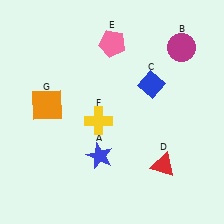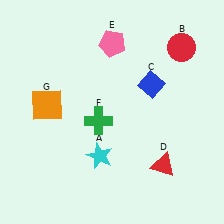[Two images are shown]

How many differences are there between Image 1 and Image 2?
There are 3 differences between the two images.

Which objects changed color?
A changed from blue to cyan. B changed from magenta to red. F changed from yellow to green.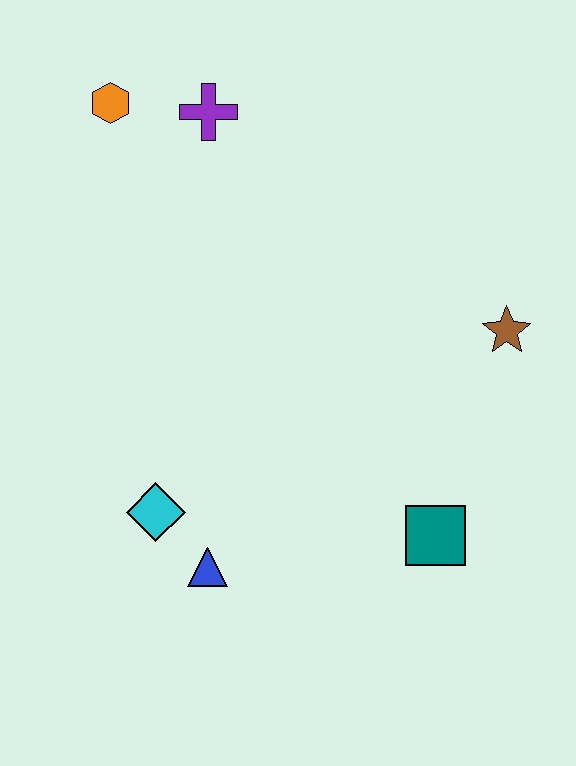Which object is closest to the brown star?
The teal square is closest to the brown star.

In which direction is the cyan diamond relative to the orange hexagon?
The cyan diamond is below the orange hexagon.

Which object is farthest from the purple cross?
The teal square is farthest from the purple cross.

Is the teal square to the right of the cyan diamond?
Yes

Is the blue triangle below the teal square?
Yes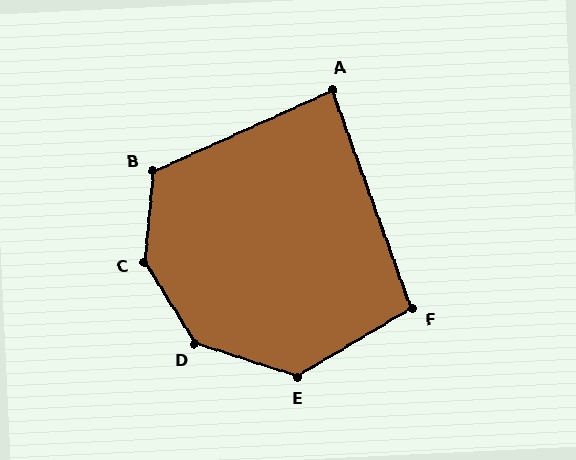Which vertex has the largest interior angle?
C, at approximately 143 degrees.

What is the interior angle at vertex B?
Approximately 120 degrees (obtuse).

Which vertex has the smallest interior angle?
A, at approximately 86 degrees.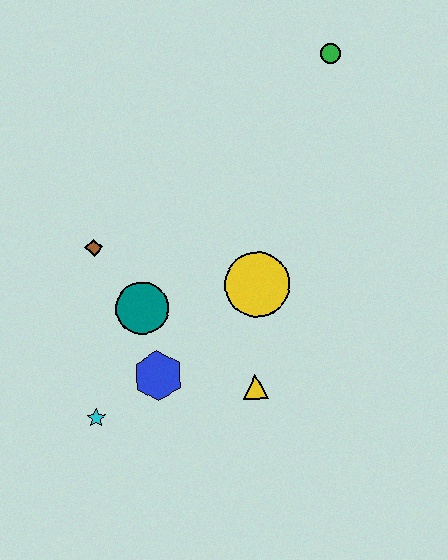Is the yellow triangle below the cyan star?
No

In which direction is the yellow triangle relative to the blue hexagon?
The yellow triangle is to the right of the blue hexagon.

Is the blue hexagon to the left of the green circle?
Yes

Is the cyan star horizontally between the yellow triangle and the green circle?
No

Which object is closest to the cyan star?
The blue hexagon is closest to the cyan star.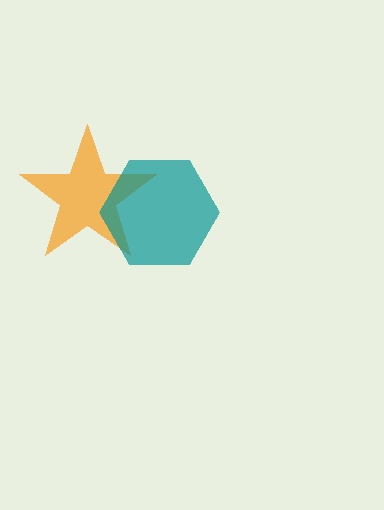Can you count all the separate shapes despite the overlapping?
Yes, there are 2 separate shapes.